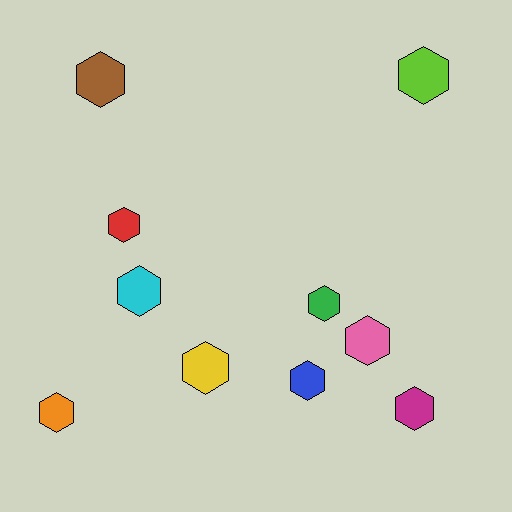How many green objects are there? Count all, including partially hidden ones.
There is 1 green object.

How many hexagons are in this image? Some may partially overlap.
There are 10 hexagons.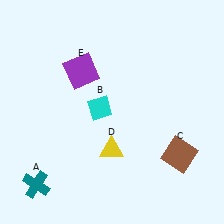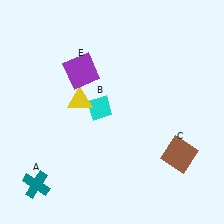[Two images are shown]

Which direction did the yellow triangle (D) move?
The yellow triangle (D) moved up.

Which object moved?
The yellow triangle (D) moved up.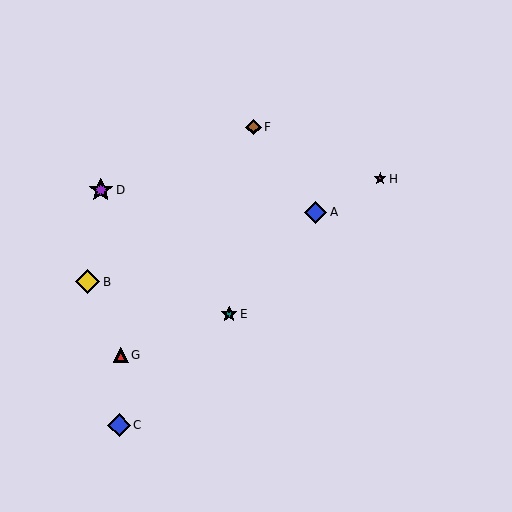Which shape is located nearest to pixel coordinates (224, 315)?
The teal star (labeled E) at (229, 314) is nearest to that location.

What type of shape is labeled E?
Shape E is a teal star.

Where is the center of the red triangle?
The center of the red triangle is at (121, 355).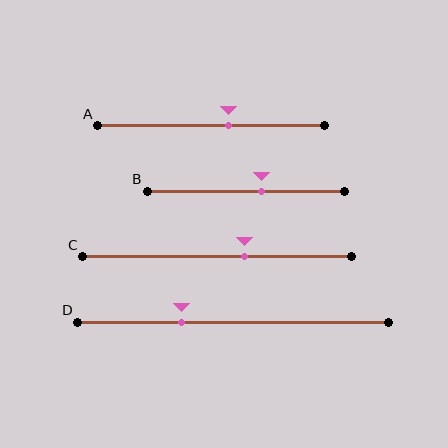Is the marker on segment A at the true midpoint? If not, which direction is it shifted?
No, the marker on segment A is shifted to the right by about 8% of the segment length.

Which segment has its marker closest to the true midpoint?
Segment A has its marker closest to the true midpoint.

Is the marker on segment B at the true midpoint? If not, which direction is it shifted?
No, the marker on segment B is shifted to the right by about 8% of the segment length.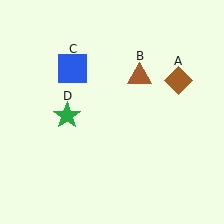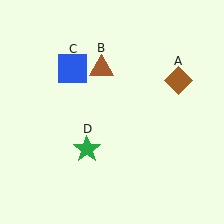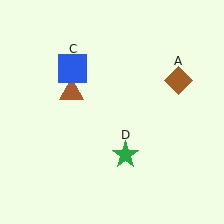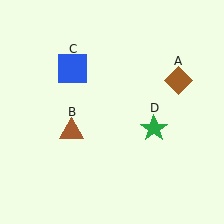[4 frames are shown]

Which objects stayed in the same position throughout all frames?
Brown diamond (object A) and blue square (object C) remained stationary.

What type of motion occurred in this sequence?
The brown triangle (object B), green star (object D) rotated counterclockwise around the center of the scene.